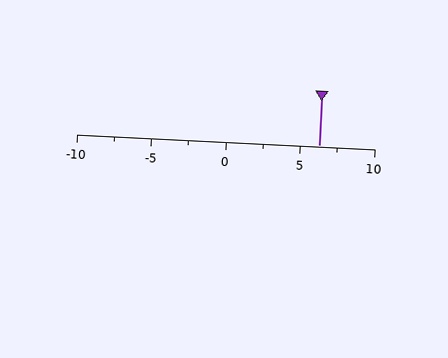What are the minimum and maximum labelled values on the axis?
The axis runs from -10 to 10.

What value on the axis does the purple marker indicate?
The marker indicates approximately 6.2.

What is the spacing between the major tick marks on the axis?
The major ticks are spaced 5 apart.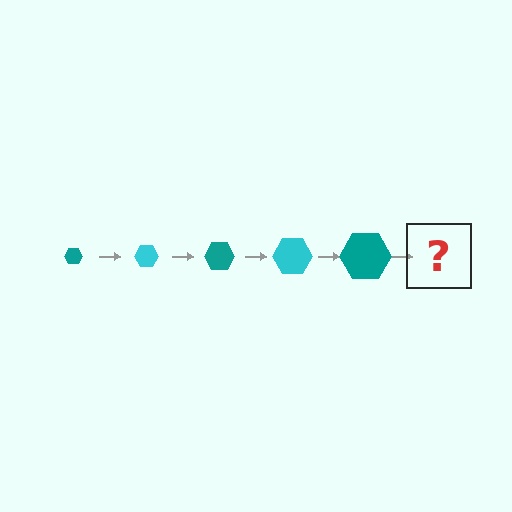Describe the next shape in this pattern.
It should be a cyan hexagon, larger than the previous one.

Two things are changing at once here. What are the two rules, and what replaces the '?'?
The two rules are that the hexagon grows larger each step and the color cycles through teal and cyan. The '?' should be a cyan hexagon, larger than the previous one.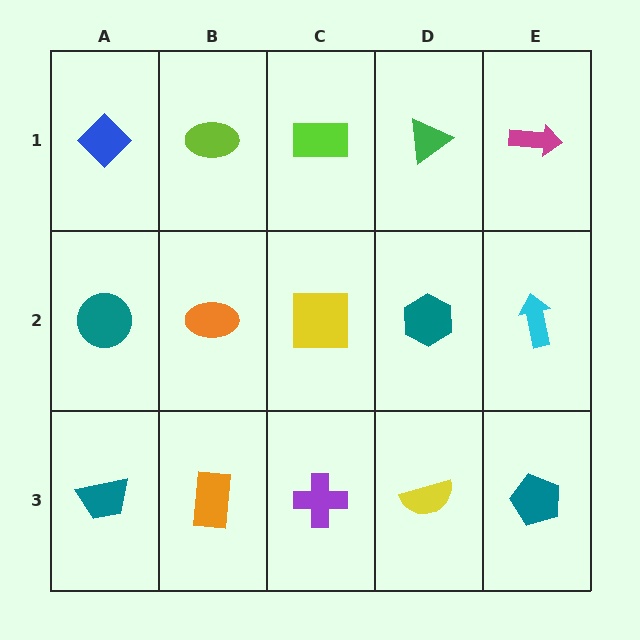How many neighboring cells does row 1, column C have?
3.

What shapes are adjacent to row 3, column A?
A teal circle (row 2, column A), an orange rectangle (row 3, column B).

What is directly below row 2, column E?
A teal pentagon.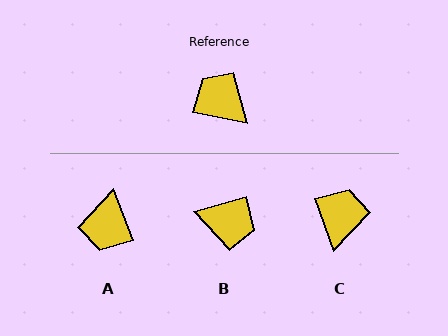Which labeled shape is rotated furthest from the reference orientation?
B, about 152 degrees away.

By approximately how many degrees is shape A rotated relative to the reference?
Approximately 123 degrees counter-clockwise.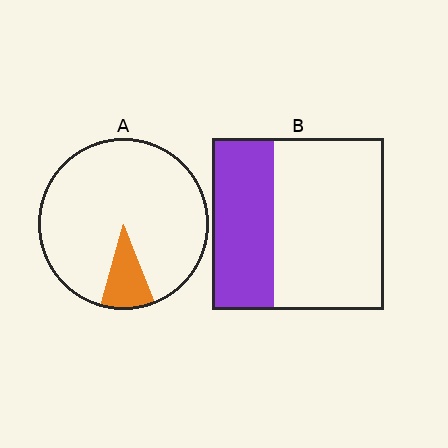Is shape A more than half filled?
No.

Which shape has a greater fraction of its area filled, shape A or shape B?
Shape B.